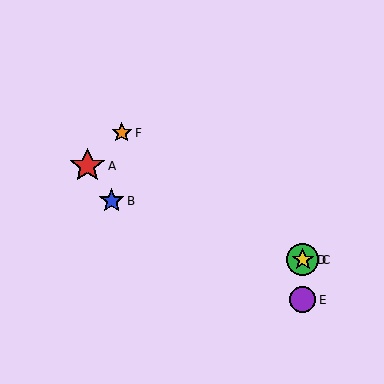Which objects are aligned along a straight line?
Objects C, D, F are aligned along a straight line.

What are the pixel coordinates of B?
Object B is at (112, 201).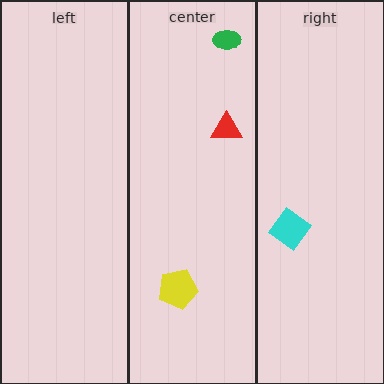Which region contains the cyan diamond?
The right region.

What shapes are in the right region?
The cyan diamond.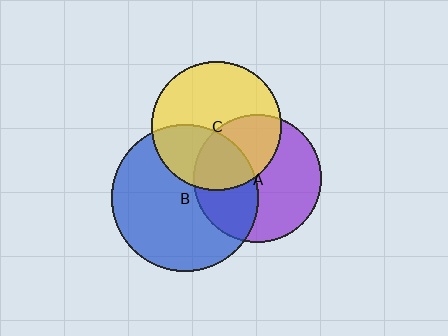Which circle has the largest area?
Circle B (blue).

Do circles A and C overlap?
Yes.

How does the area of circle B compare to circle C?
Approximately 1.3 times.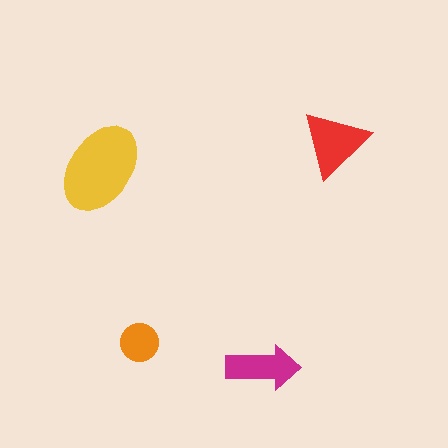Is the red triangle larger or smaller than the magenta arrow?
Larger.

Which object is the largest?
The yellow ellipse.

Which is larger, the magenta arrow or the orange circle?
The magenta arrow.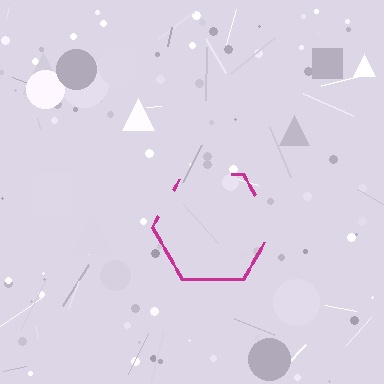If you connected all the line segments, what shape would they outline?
They would outline a hexagon.